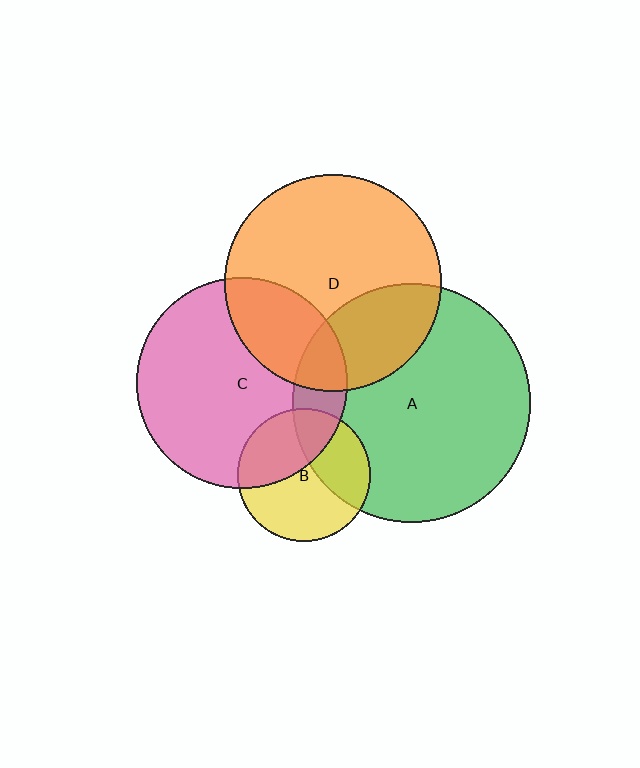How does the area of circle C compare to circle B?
Approximately 2.5 times.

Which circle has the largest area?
Circle A (green).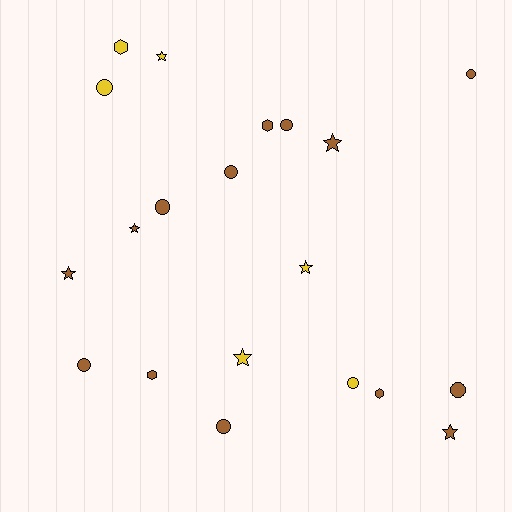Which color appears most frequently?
Brown, with 14 objects.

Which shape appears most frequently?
Circle, with 9 objects.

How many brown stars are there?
There are 4 brown stars.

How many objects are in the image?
There are 20 objects.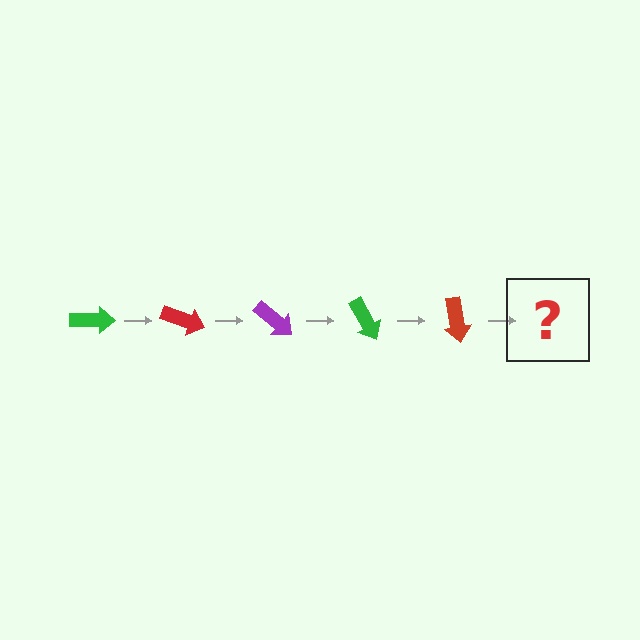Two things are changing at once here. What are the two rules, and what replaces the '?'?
The two rules are that it rotates 20 degrees each step and the color cycles through green, red, and purple. The '?' should be a purple arrow, rotated 100 degrees from the start.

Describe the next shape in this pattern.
It should be a purple arrow, rotated 100 degrees from the start.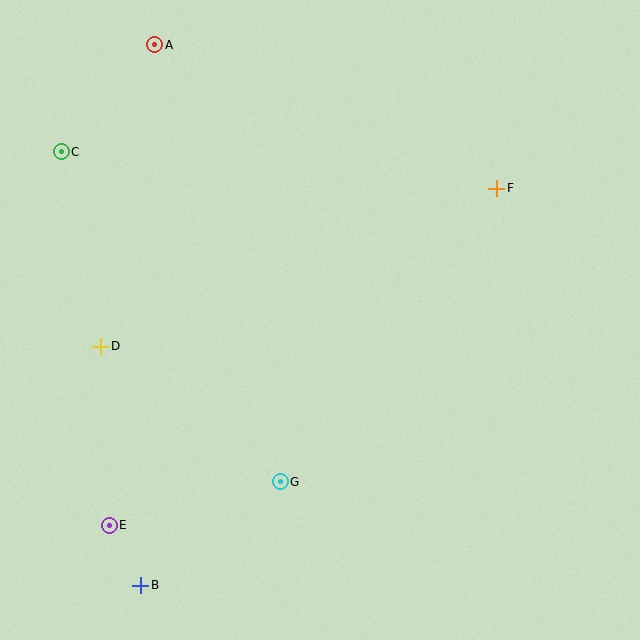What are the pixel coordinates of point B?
Point B is at (141, 585).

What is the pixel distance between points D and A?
The distance between D and A is 306 pixels.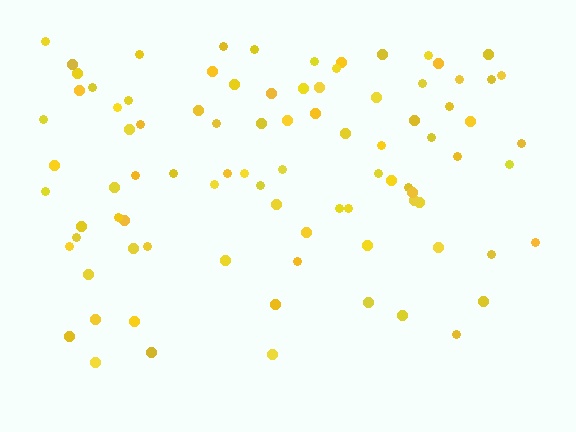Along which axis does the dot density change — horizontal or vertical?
Vertical.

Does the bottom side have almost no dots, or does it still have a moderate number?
Still a moderate number, just noticeably fewer than the top.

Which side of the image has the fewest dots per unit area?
The bottom.